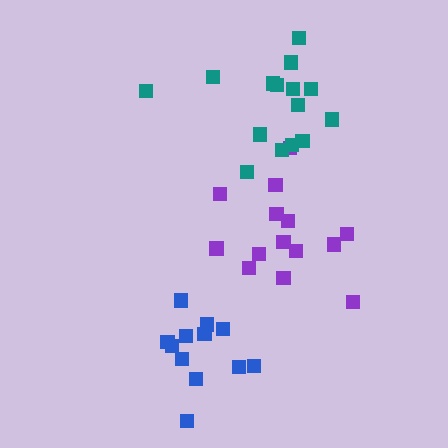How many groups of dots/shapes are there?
There are 3 groups.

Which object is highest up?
The teal cluster is topmost.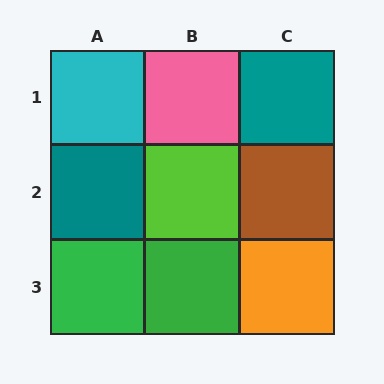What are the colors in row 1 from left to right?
Cyan, pink, teal.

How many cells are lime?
1 cell is lime.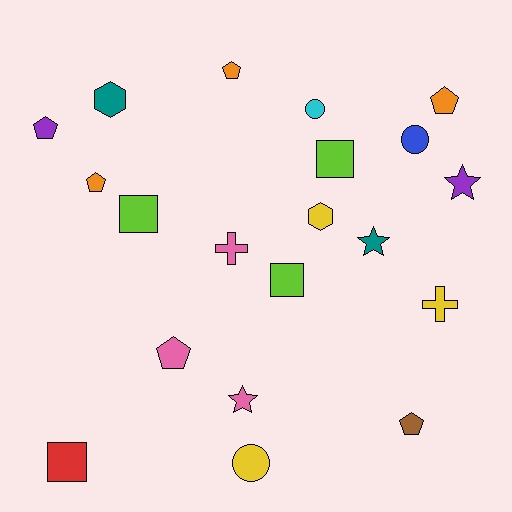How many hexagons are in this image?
There are 2 hexagons.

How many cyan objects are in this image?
There is 1 cyan object.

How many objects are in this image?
There are 20 objects.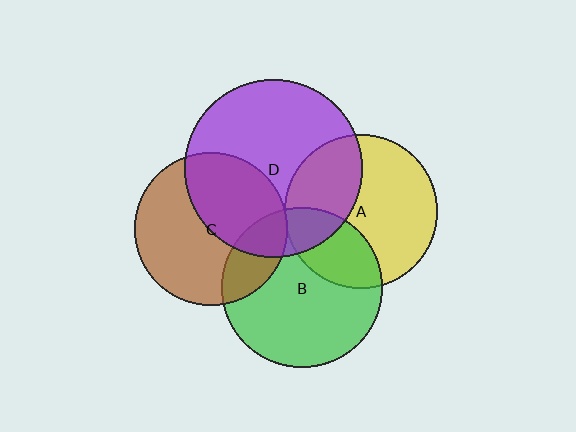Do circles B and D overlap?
Yes.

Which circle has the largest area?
Circle D (purple).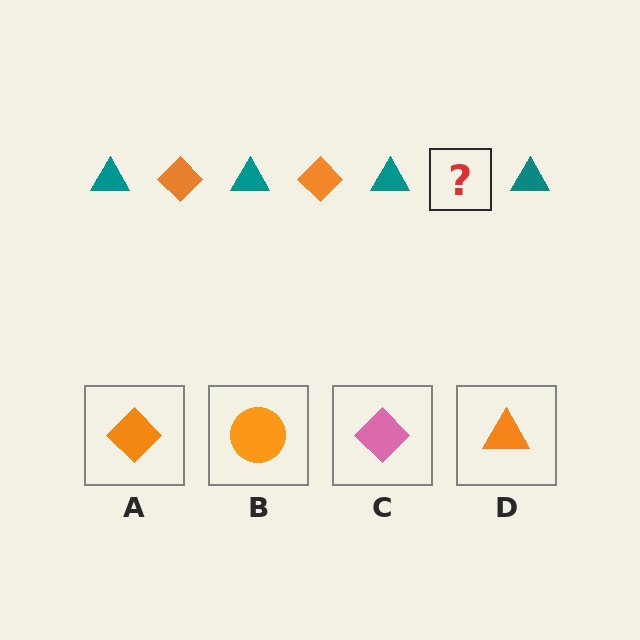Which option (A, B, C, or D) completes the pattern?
A.